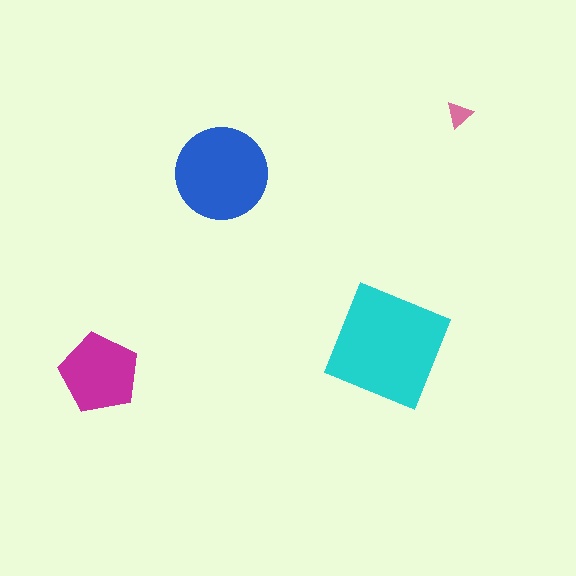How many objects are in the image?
There are 4 objects in the image.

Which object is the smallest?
The pink triangle.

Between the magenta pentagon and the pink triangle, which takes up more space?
The magenta pentagon.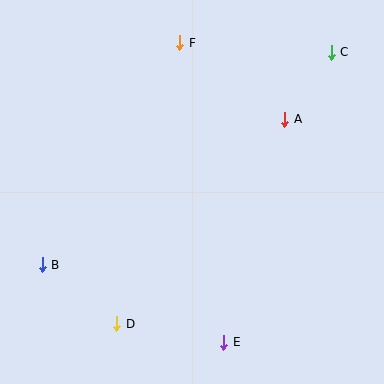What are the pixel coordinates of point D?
Point D is at (117, 324).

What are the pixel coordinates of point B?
Point B is at (42, 265).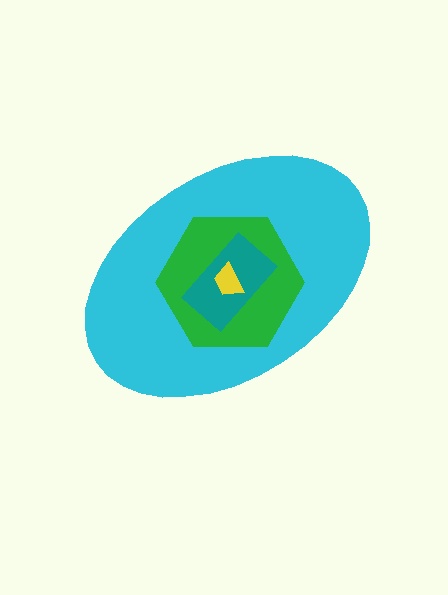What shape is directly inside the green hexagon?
The teal rectangle.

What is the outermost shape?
The cyan ellipse.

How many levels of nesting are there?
4.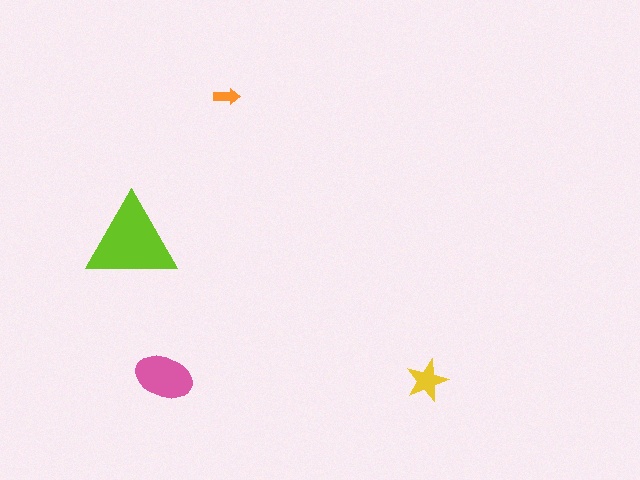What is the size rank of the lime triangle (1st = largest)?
1st.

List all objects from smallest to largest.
The orange arrow, the yellow star, the pink ellipse, the lime triangle.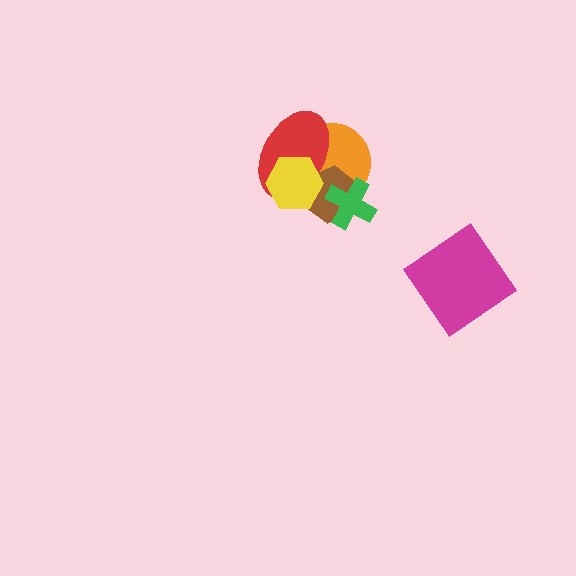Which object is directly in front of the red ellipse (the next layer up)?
The brown hexagon is directly in front of the red ellipse.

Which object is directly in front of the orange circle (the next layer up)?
The red ellipse is directly in front of the orange circle.